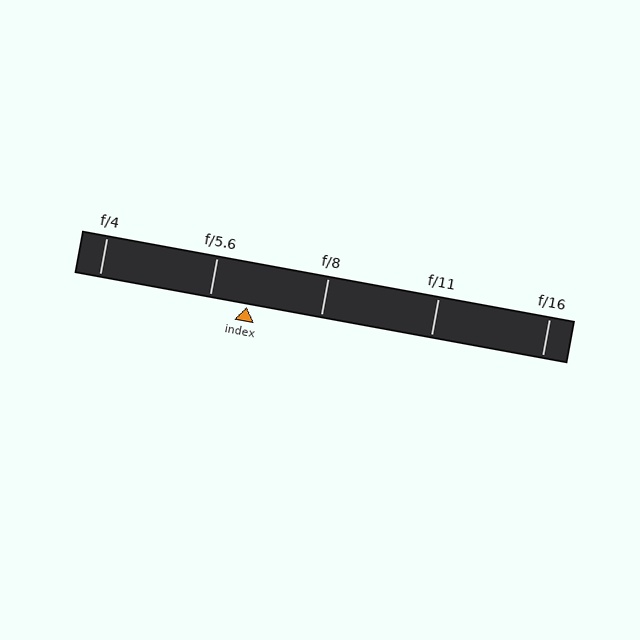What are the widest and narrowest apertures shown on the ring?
The widest aperture shown is f/4 and the narrowest is f/16.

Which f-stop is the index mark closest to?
The index mark is closest to f/5.6.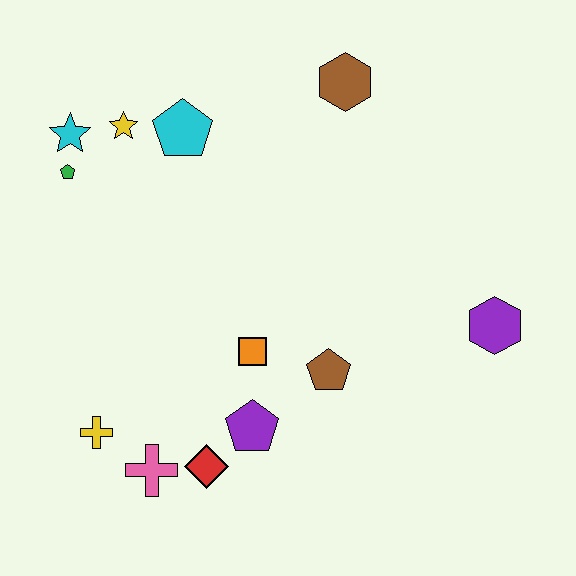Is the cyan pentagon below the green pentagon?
No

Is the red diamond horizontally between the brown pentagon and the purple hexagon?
No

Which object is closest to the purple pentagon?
The red diamond is closest to the purple pentagon.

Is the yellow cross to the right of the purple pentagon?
No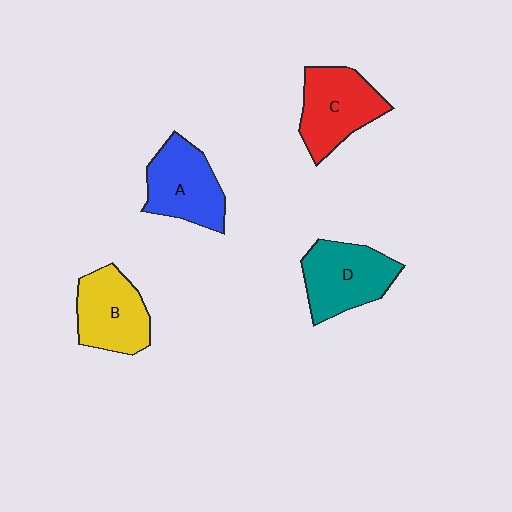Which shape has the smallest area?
Shape B (yellow).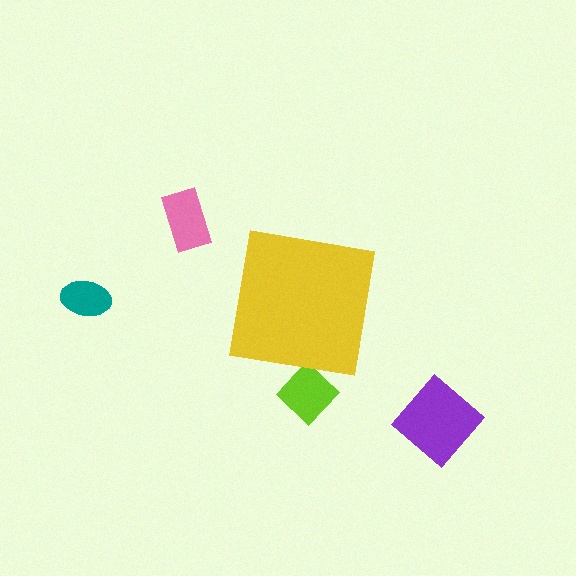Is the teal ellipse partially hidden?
No, the teal ellipse is fully visible.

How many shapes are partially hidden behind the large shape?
1 shape is partially hidden.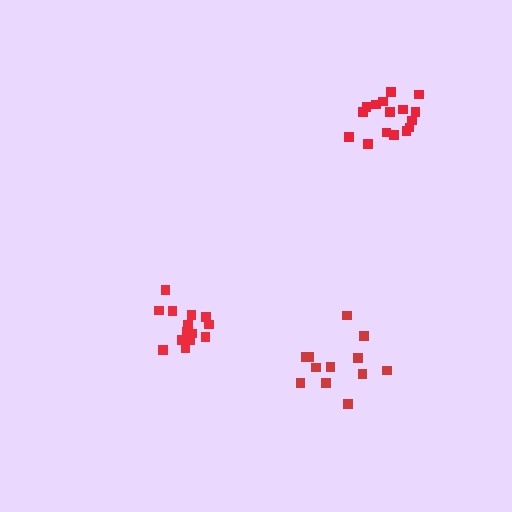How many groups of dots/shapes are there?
There are 3 groups.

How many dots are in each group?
Group 1: 12 dots, Group 2: 15 dots, Group 3: 16 dots (43 total).